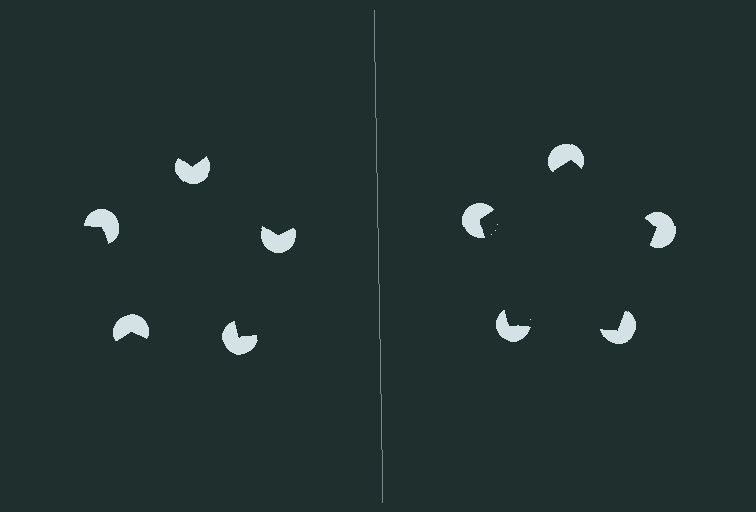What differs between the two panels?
The pac-man discs are positioned identically on both sides; only the wedge orientations differ. On the right they align to a pentagon; on the left they are misaligned.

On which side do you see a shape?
An illusory pentagon appears on the right side. On the left side the wedge cuts are rotated, so no coherent shape forms.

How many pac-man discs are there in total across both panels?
10 — 5 on each side.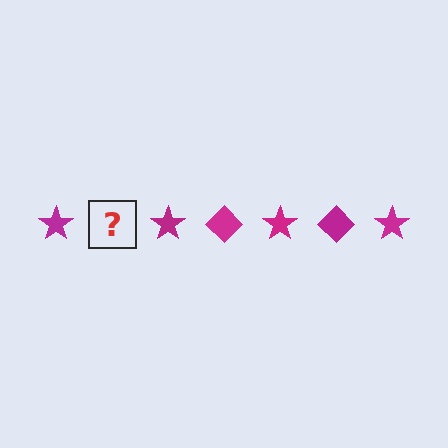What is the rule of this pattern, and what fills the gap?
The rule is that the pattern cycles through star, diamond shapes in magenta. The gap should be filled with a magenta diamond.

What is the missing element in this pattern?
The missing element is a magenta diamond.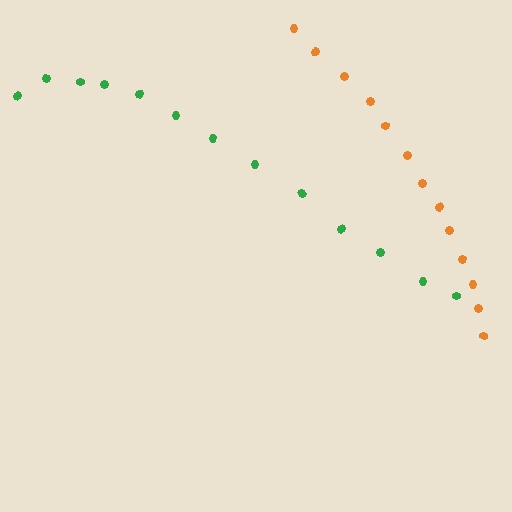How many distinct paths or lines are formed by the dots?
There are 2 distinct paths.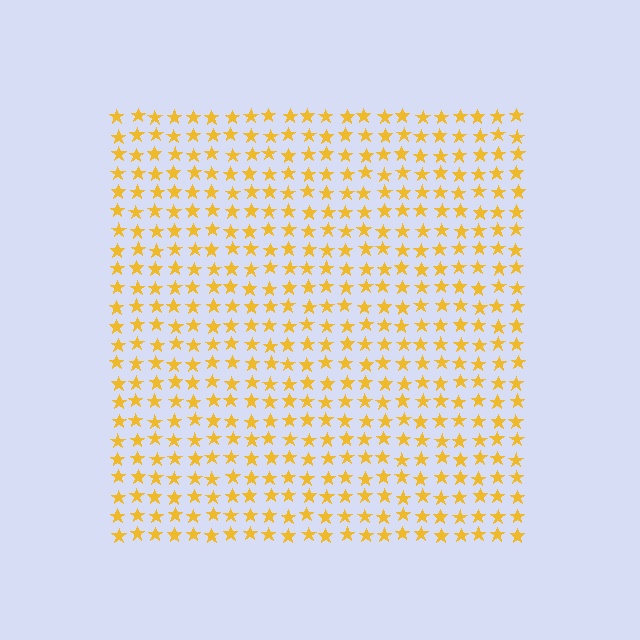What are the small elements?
The small elements are stars.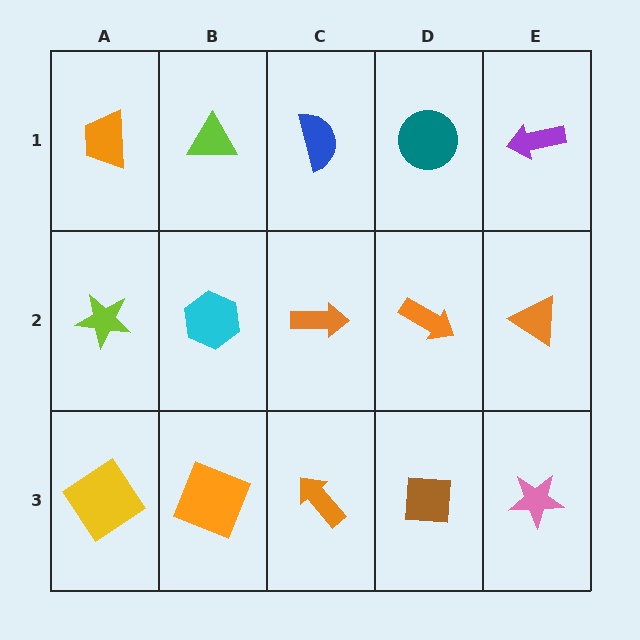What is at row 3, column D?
A brown square.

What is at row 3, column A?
A yellow diamond.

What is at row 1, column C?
A blue semicircle.